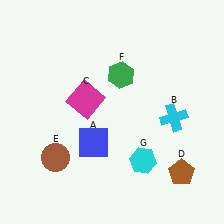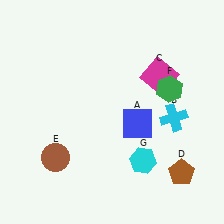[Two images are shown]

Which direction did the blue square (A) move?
The blue square (A) moved right.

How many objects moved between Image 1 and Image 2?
3 objects moved between the two images.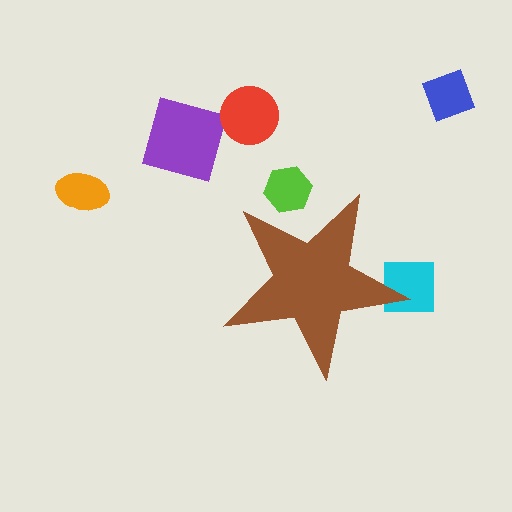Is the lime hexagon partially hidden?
Yes, the lime hexagon is partially hidden behind the brown star.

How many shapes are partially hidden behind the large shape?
2 shapes are partially hidden.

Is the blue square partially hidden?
No, the blue square is fully visible.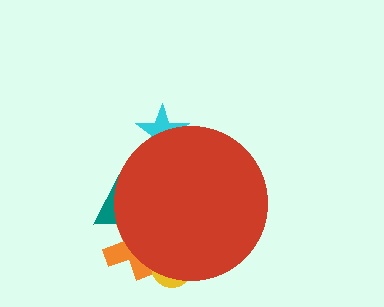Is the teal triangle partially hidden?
Yes, the teal triangle is partially hidden behind the red circle.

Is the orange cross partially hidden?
Yes, the orange cross is partially hidden behind the red circle.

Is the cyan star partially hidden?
Yes, the cyan star is partially hidden behind the red circle.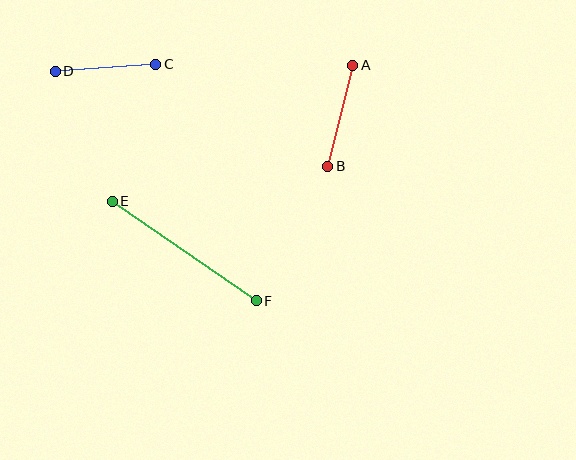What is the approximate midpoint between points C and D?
The midpoint is at approximately (106, 68) pixels.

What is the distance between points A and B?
The distance is approximately 104 pixels.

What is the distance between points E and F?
The distance is approximately 175 pixels.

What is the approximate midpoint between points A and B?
The midpoint is at approximately (340, 116) pixels.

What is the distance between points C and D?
The distance is approximately 101 pixels.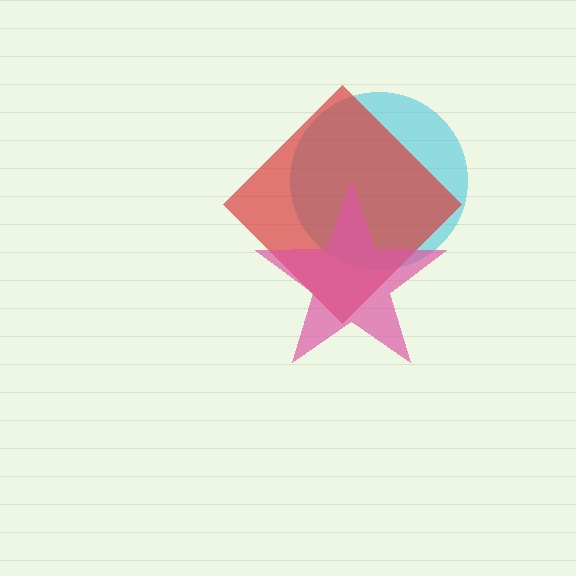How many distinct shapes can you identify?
There are 3 distinct shapes: a cyan circle, a red diamond, a pink star.